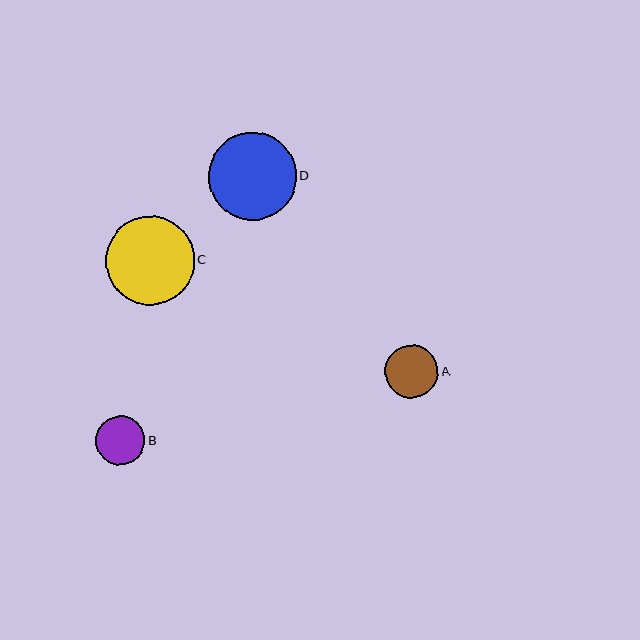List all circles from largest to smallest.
From largest to smallest: C, D, A, B.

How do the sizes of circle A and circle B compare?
Circle A and circle B are approximately the same size.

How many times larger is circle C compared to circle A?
Circle C is approximately 1.7 times the size of circle A.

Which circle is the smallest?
Circle B is the smallest with a size of approximately 49 pixels.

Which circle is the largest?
Circle C is the largest with a size of approximately 89 pixels.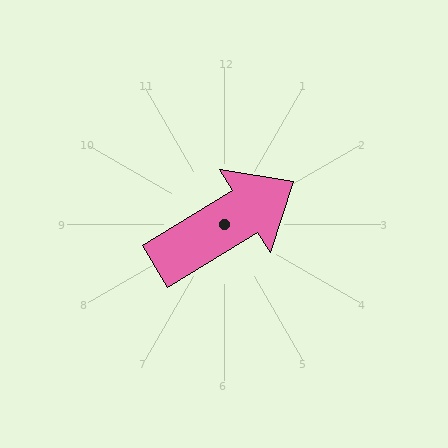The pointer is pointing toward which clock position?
Roughly 2 o'clock.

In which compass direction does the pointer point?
Northeast.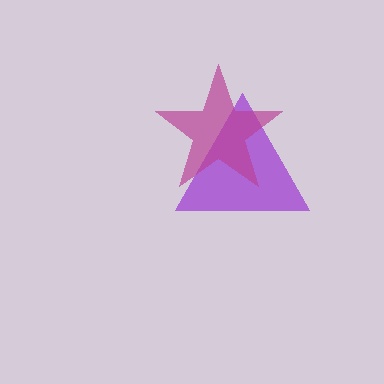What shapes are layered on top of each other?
The layered shapes are: a purple triangle, a magenta star.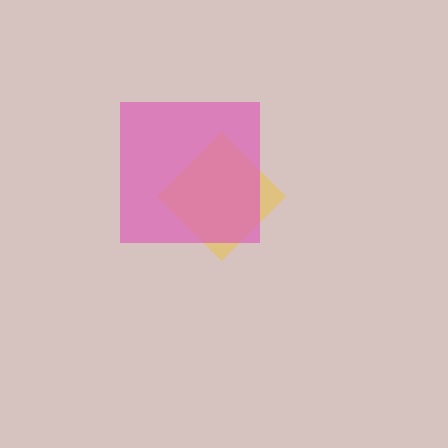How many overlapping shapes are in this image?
There are 2 overlapping shapes in the image.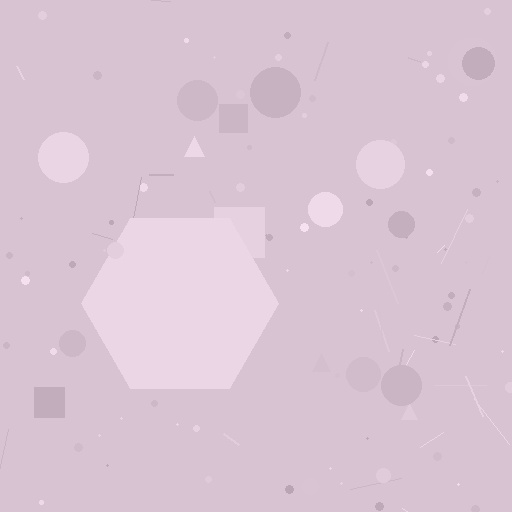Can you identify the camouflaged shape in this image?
The camouflaged shape is a hexagon.